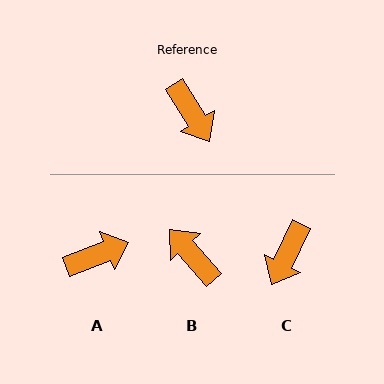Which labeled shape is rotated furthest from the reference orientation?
B, about 170 degrees away.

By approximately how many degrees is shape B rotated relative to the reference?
Approximately 170 degrees clockwise.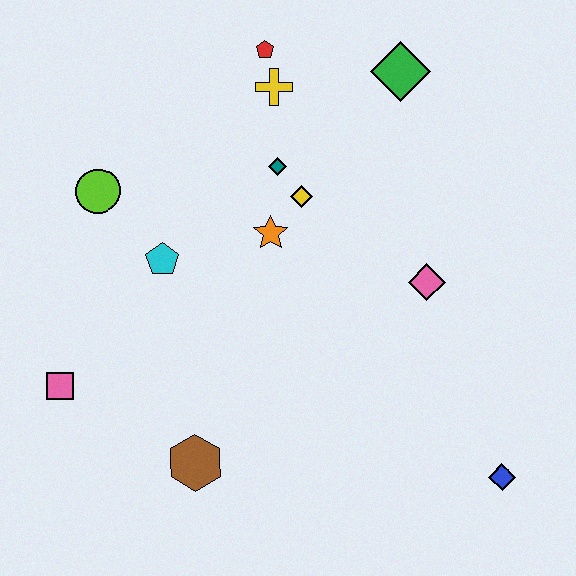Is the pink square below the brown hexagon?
No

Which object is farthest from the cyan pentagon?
The blue diamond is farthest from the cyan pentagon.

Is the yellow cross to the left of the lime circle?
No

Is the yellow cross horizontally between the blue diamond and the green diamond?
No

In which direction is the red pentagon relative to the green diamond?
The red pentagon is to the left of the green diamond.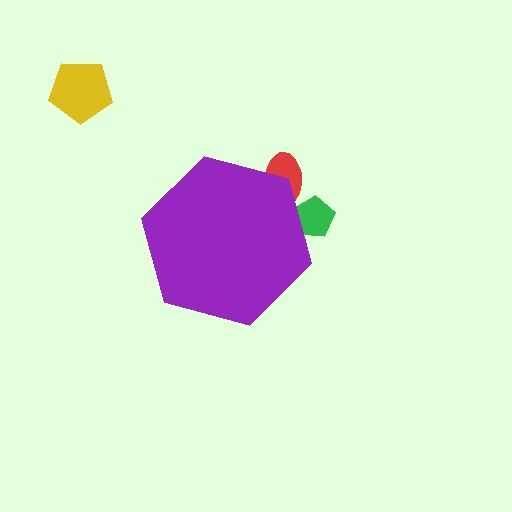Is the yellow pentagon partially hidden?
No, the yellow pentagon is fully visible.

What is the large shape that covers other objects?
A purple hexagon.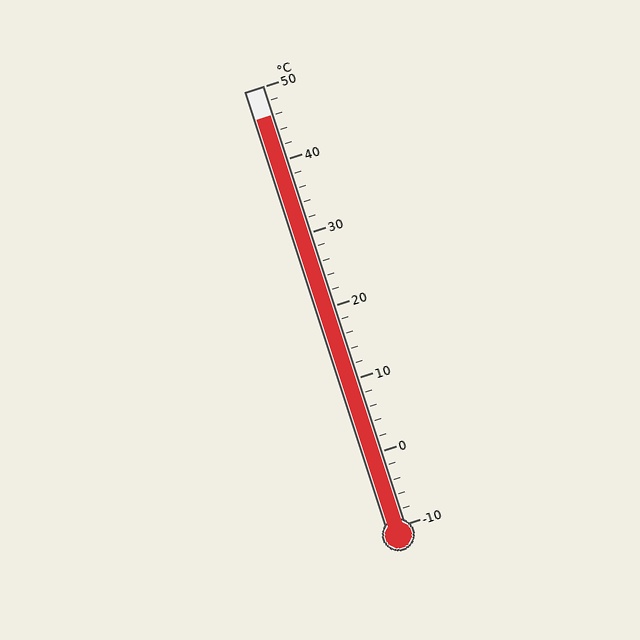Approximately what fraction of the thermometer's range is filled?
The thermometer is filled to approximately 95% of its range.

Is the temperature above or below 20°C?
The temperature is above 20°C.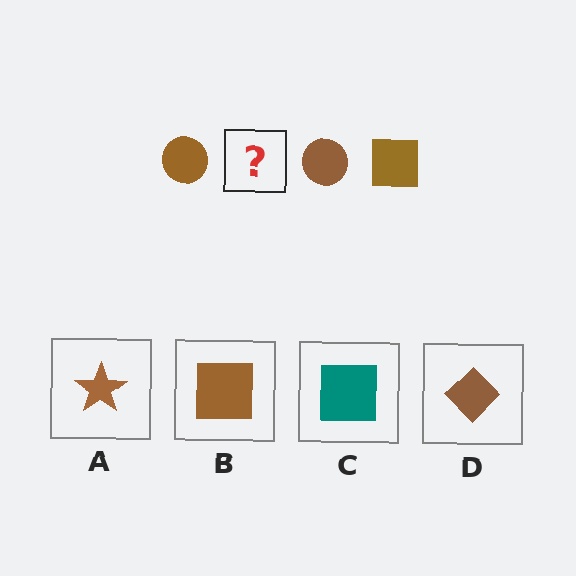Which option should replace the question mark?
Option B.